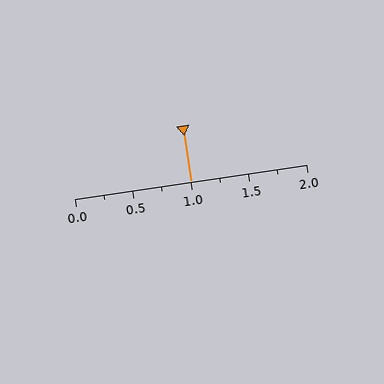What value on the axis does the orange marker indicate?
The marker indicates approximately 1.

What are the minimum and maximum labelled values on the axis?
The axis runs from 0.0 to 2.0.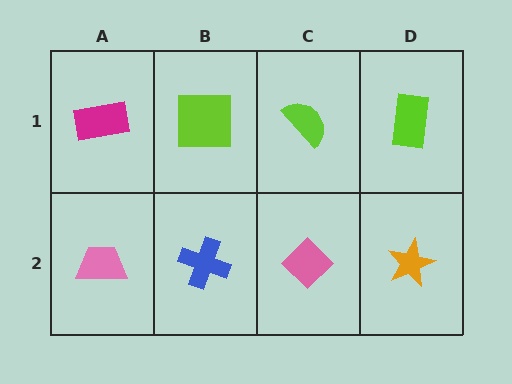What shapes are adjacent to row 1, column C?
A pink diamond (row 2, column C), a lime square (row 1, column B), a lime rectangle (row 1, column D).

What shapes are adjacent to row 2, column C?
A lime semicircle (row 1, column C), a blue cross (row 2, column B), an orange star (row 2, column D).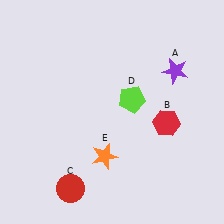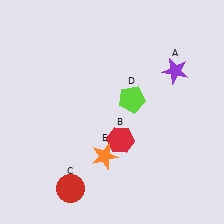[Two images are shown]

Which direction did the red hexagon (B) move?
The red hexagon (B) moved left.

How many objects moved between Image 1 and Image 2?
1 object moved between the two images.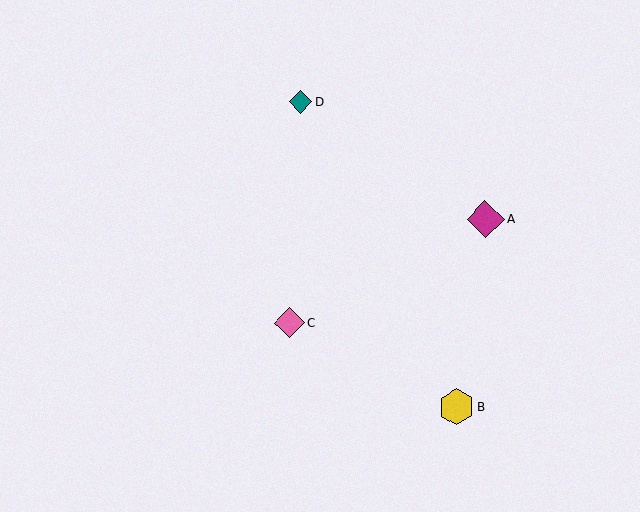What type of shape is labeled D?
Shape D is a teal diamond.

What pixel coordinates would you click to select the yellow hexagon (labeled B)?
Click at (456, 407) to select the yellow hexagon B.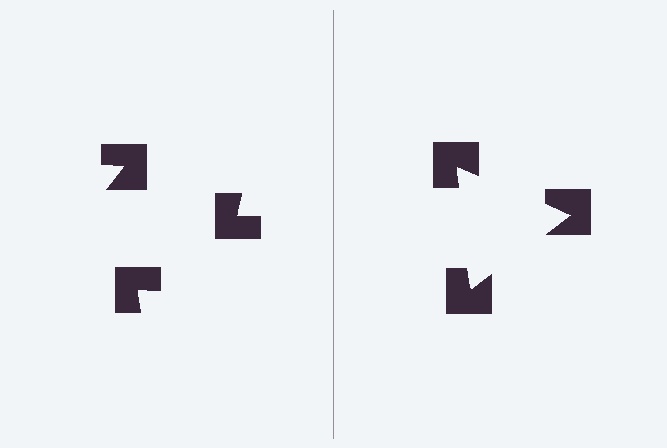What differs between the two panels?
The notched squares are positioned identically on both sides; only the wedge orientations differ. On the right they align to a triangle; on the left they are misaligned.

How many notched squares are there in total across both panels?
6 — 3 on each side.